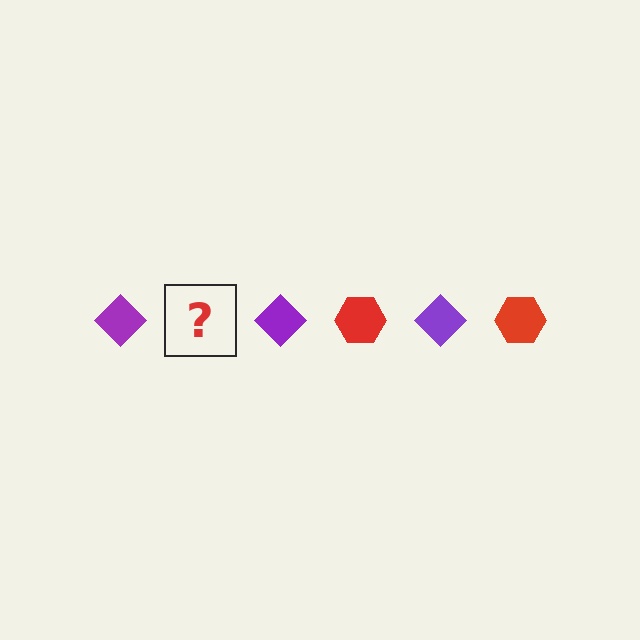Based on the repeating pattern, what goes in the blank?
The blank should be a red hexagon.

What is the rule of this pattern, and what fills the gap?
The rule is that the pattern alternates between purple diamond and red hexagon. The gap should be filled with a red hexagon.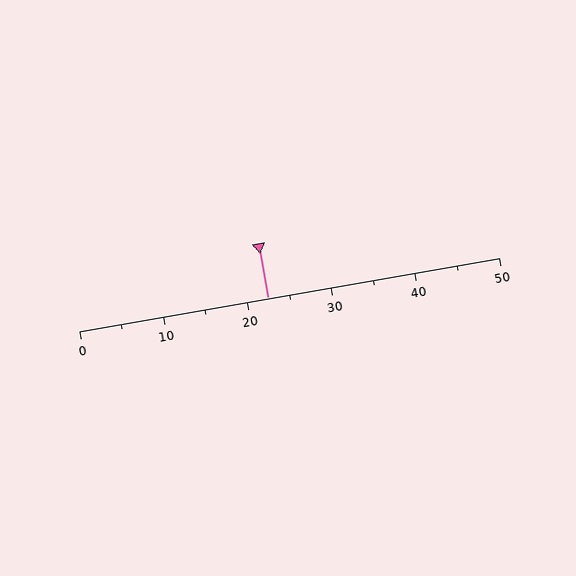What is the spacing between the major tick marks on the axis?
The major ticks are spaced 10 apart.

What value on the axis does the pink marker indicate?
The marker indicates approximately 22.5.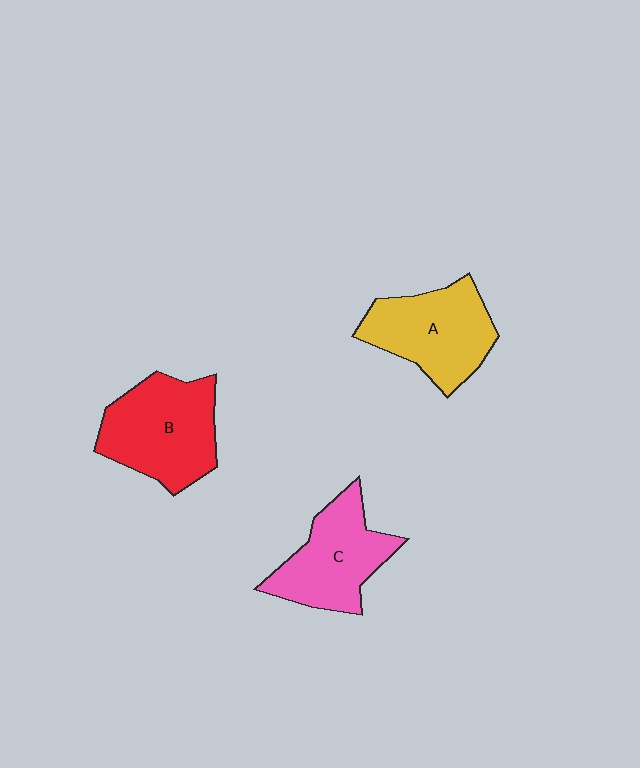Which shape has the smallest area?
Shape C (pink).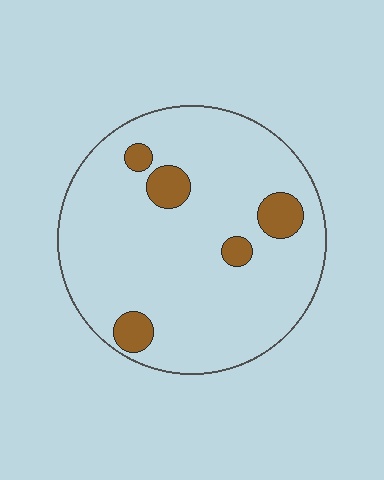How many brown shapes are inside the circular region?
5.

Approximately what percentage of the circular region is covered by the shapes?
Approximately 10%.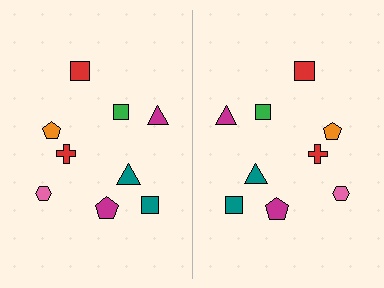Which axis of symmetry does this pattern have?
The pattern has a vertical axis of symmetry running through the center of the image.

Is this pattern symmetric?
Yes, this pattern has bilateral (reflection) symmetry.